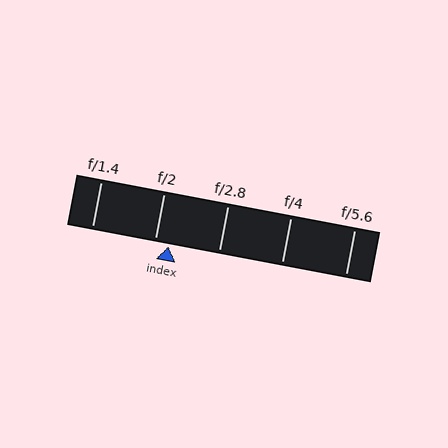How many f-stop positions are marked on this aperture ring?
There are 5 f-stop positions marked.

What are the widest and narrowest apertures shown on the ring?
The widest aperture shown is f/1.4 and the narrowest is f/5.6.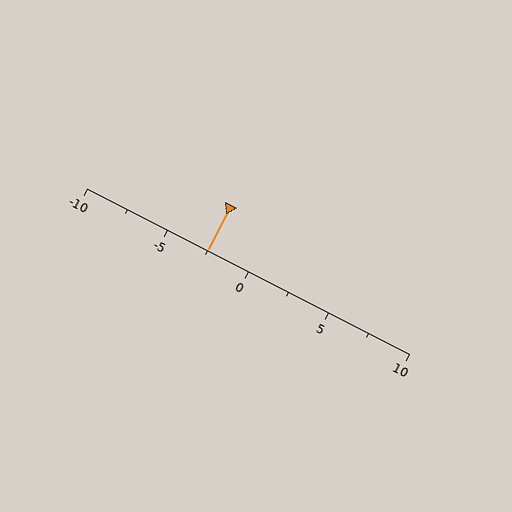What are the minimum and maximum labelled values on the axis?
The axis runs from -10 to 10.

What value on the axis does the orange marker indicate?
The marker indicates approximately -2.5.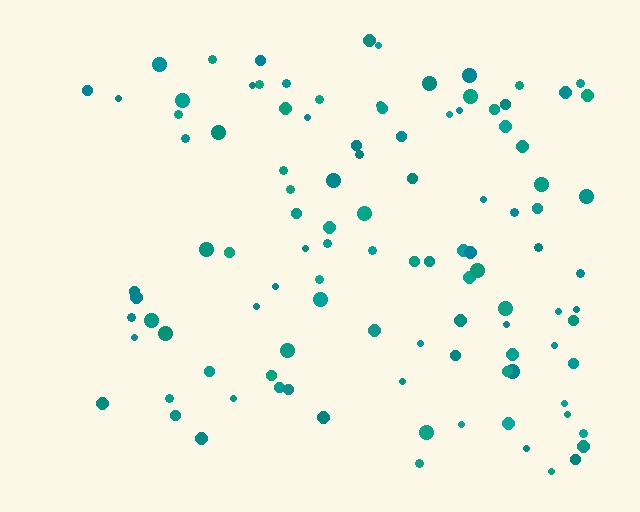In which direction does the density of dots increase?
From left to right, with the right side densest.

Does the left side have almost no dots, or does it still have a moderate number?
Still a moderate number, just noticeably fewer than the right.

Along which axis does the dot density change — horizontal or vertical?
Horizontal.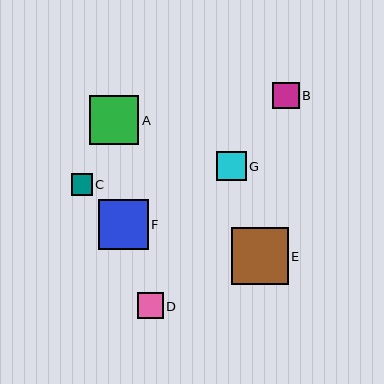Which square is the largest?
Square E is the largest with a size of approximately 57 pixels.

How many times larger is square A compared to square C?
Square A is approximately 2.3 times the size of square C.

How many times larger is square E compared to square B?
Square E is approximately 2.1 times the size of square B.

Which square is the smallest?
Square C is the smallest with a size of approximately 21 pixels.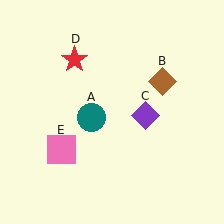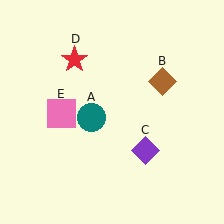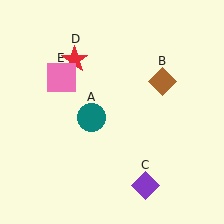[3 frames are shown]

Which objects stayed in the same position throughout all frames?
Teal circle (object A) and brown diamond (object B) and red star (object D) remained stationary.